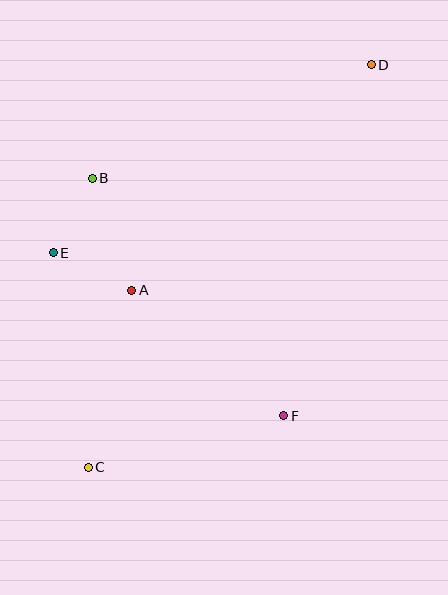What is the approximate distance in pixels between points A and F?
The distance between A and F is approximately 197 pixels.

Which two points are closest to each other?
Points B and E are closest to each other.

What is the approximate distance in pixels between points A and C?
The distance between A and C is approximately 183 pixels.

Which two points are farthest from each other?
Points C and D are farthest from each other.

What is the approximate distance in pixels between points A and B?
The distance between A and B is approximately 118 pixels.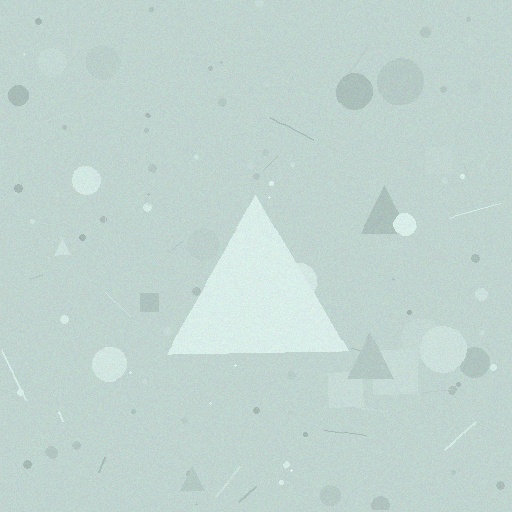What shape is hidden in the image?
A triangle is hidden in the image.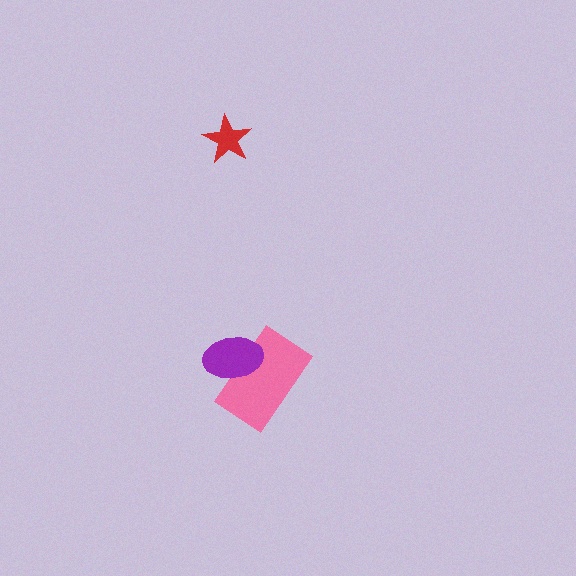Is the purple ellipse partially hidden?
No, no other shape covers it.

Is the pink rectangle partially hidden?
Yes, it is partially covered by another shape.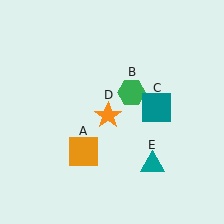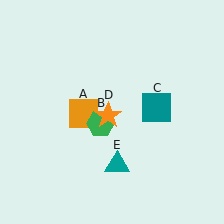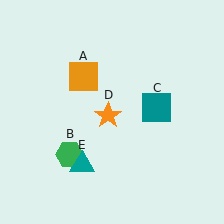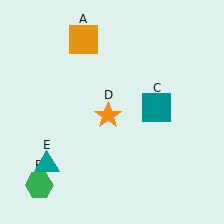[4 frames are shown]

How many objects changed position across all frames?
3 objects changed position: orange square (object A), green hexagon (object B), teal triangle (object E).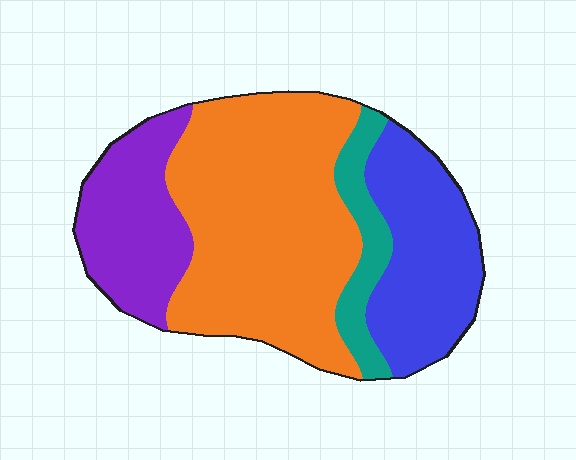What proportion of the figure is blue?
Blue takes up less than a quarter of the figure.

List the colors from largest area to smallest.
From largest to smallest: orange, blue, purple, teal.